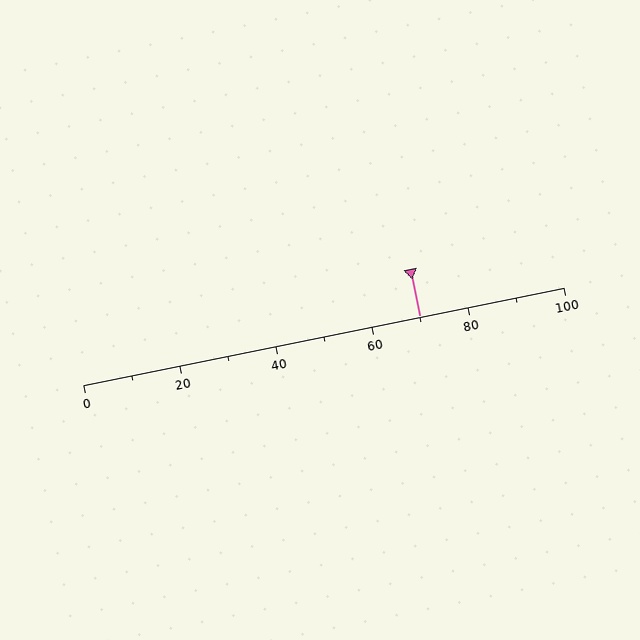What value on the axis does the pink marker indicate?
The marker indicates approximately 70.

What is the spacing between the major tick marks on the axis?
The major ticks are spaced 20 apart.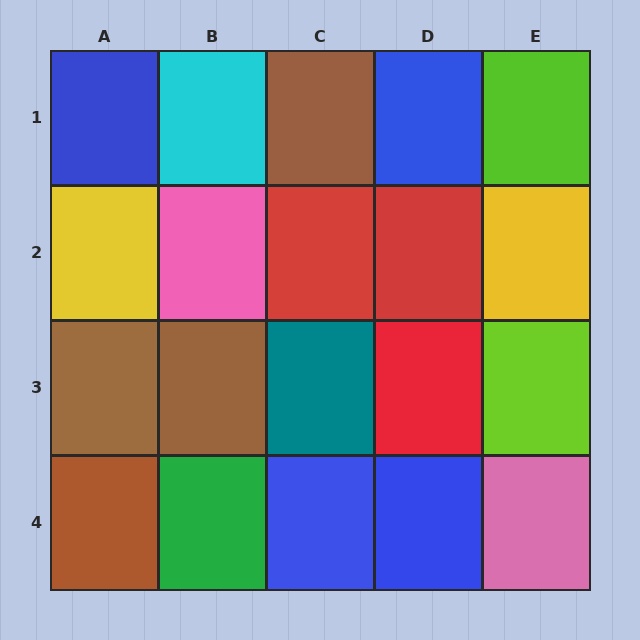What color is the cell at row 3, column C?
Teal.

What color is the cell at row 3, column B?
Brown.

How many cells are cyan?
1 cell is cyan.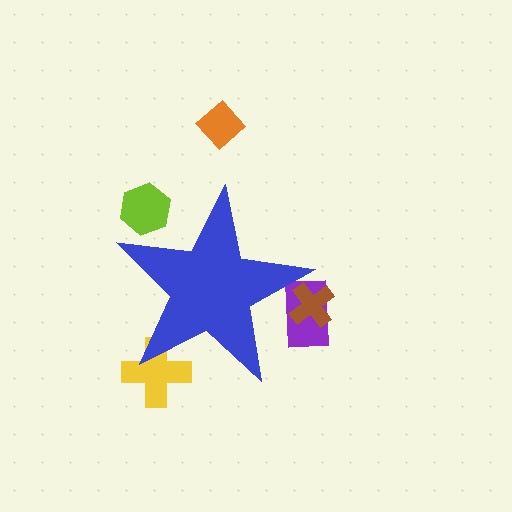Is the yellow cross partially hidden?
Yes, the yellow cross is partially hidden behind the blue star.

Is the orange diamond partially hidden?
No, the orange diamond is fully visible.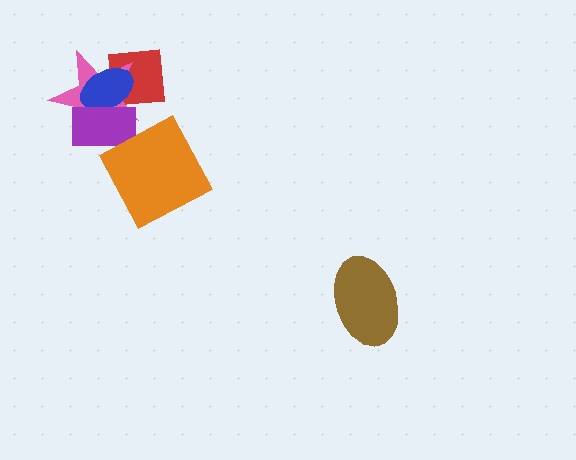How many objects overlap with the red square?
2 objects overlap with the red square.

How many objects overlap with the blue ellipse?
3 objects overlap with the blue ellipse.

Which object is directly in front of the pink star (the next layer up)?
The blue ellipse is directly in front of the pink star.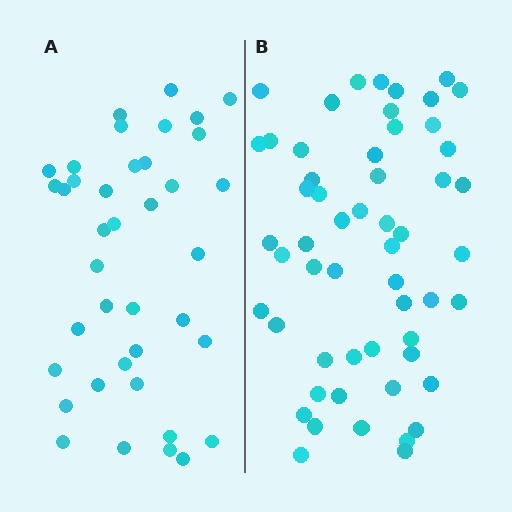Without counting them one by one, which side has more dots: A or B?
Region B (the right region) has more dots.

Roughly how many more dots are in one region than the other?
Region B has approximately 15 more dots than region A.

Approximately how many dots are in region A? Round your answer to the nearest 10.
About 40 dots. (The exact count is 39, which rounds to 40.)